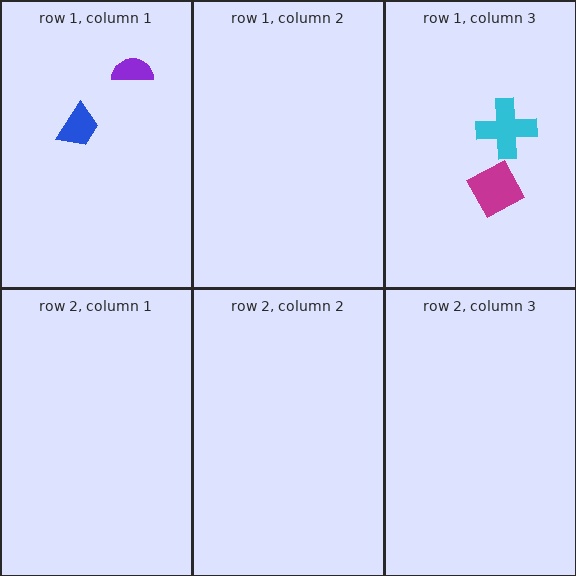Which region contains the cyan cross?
The row 1, column 3 region.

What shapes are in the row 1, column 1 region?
The purple semicircle, the blue trapezoid.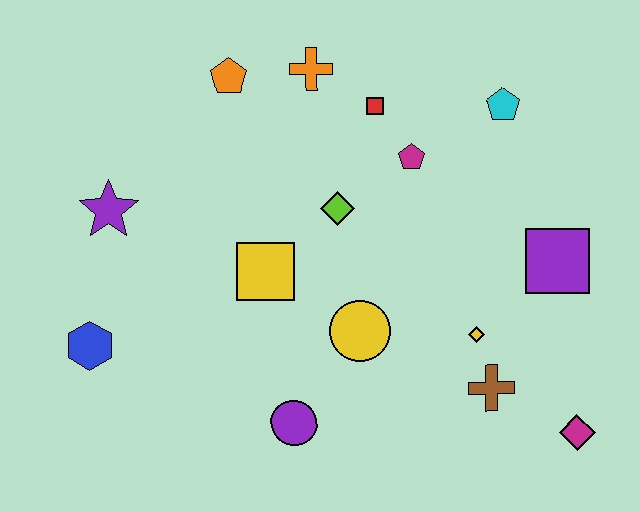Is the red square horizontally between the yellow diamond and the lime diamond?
Yes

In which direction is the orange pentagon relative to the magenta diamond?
The orange pentagon is above the magenta diamond.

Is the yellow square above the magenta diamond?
Yes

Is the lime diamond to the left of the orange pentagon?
No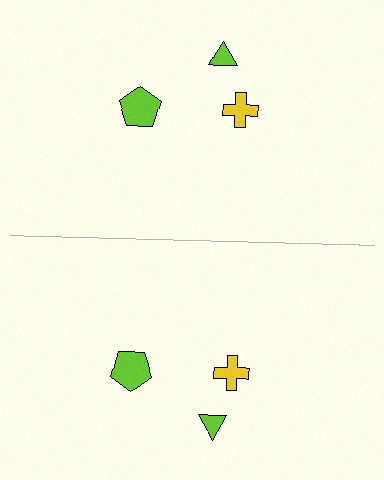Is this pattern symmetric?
Yes, this pattern has bilateral (reflection) symmetry.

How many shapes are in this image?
There are 6 shapes in this image.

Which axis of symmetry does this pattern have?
The pattern has a horizontal axis of symmetry running through the center of the image.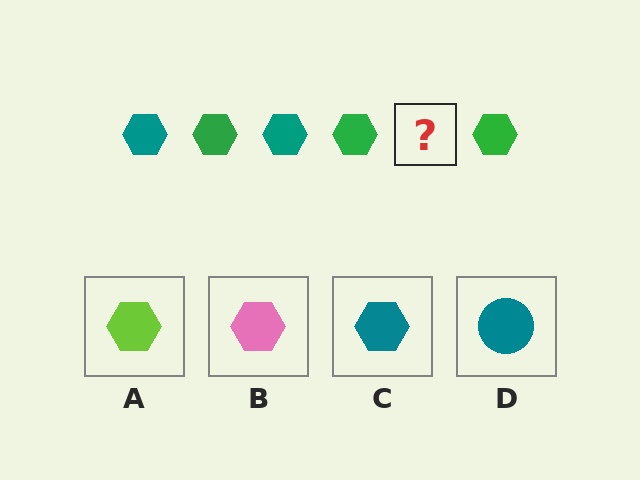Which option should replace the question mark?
Option C.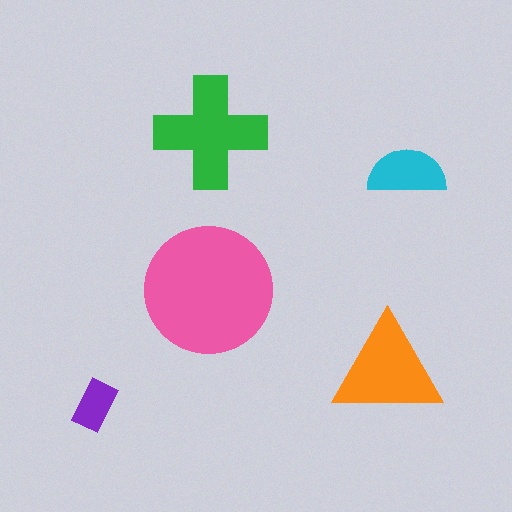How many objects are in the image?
There are 5 objects in the image.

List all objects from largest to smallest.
The pink circle, the green cross, the orange triangle, the cyan semicircle, the purple rectangle.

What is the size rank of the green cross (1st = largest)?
2nd.